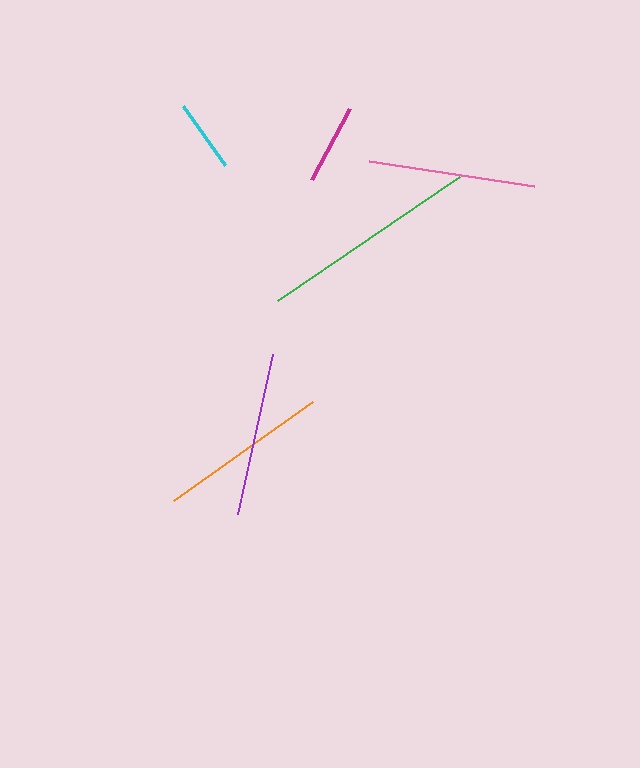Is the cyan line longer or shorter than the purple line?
The purple line is longer than the cyan line.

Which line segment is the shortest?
The cyan line is the shortest at approximately 73 pixels.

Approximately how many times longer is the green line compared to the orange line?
The green line is approximately 1.3 times the length of the orange line.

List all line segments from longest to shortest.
From longest to shortest: green, orange, pink, purple, magenta, cyan.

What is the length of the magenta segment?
The magenta segment is approximately 81 pixels long.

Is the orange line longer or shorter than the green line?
The green line is longer than the orange line.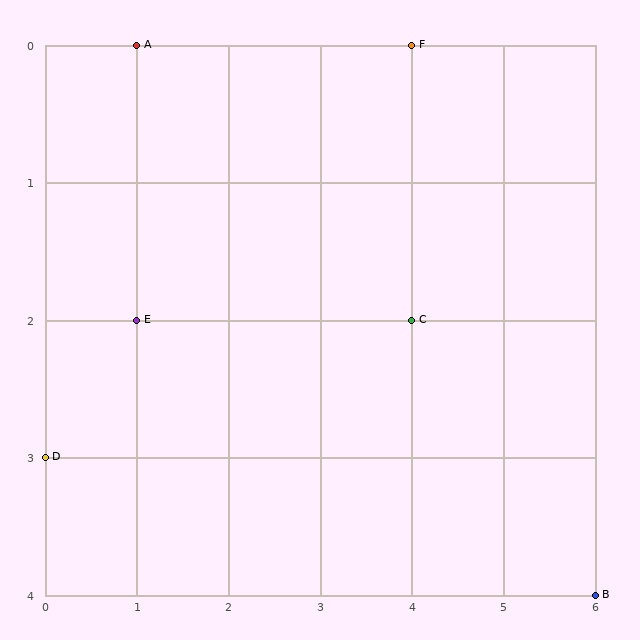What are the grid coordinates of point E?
Point E is at grid coordinates (1, 2).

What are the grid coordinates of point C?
Point C is at grid coordinates (4, 2).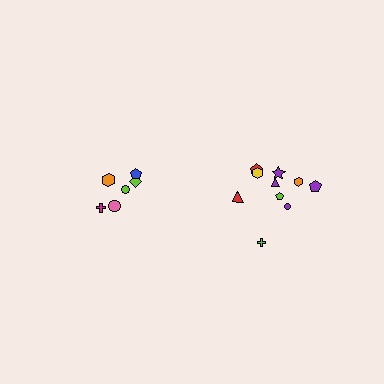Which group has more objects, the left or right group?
The right group.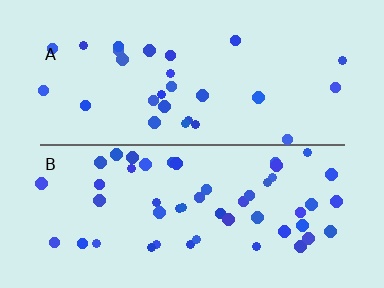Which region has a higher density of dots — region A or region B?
B (the bottom).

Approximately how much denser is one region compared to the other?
Approximately 1.9× — region B over region A.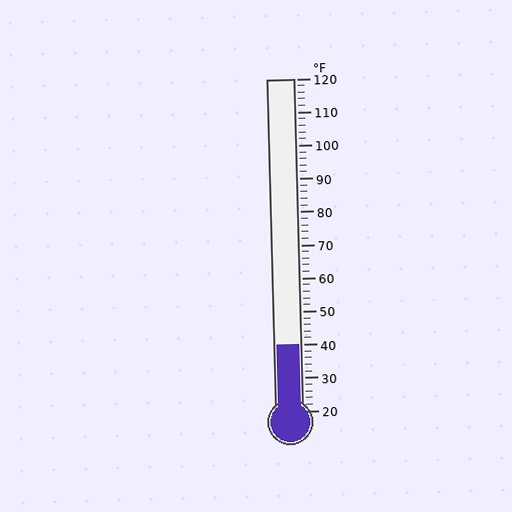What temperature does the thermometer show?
The thermometer shows approximately 40°F.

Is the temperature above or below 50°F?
The temperature is below 50°F.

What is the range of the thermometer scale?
The thermometer scale ranges from 20°F to 120°F.